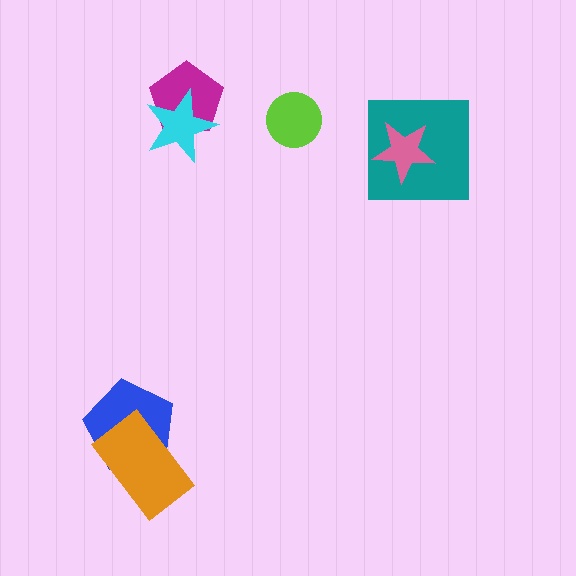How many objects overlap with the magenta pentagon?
1 object overlaps with the magenta pentagon.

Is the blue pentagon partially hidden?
Yes, it is partially covered by another shape.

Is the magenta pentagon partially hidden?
Yes, it is partially covered by another shape.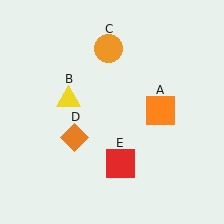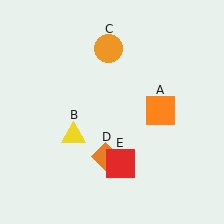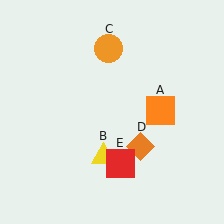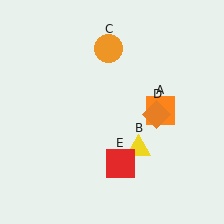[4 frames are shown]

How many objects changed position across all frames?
2 objects changed position: yellow triangle (object B), orange diamond (object D).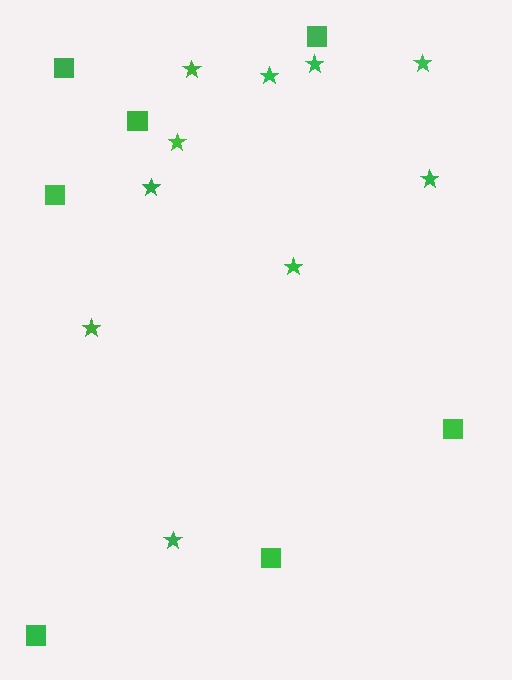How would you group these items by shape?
There are 2 groups: one group of stars (10) and one group of squares (7).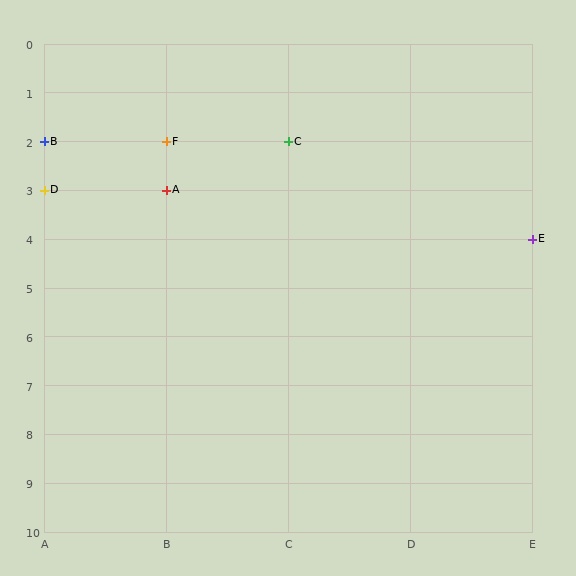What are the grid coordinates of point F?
Point F is at grid coordinates (B, 2).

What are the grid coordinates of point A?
Point A is at grid coordinates (B, 3).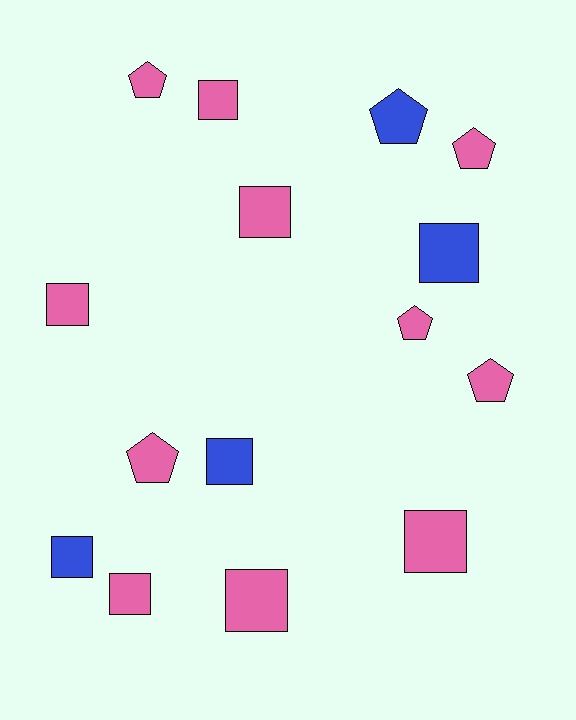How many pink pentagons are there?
There are 5 pink pentagons.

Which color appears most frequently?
Pink, with 11 objects.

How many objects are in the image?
There are 15 objects.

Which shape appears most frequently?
Square, with 9 objects.